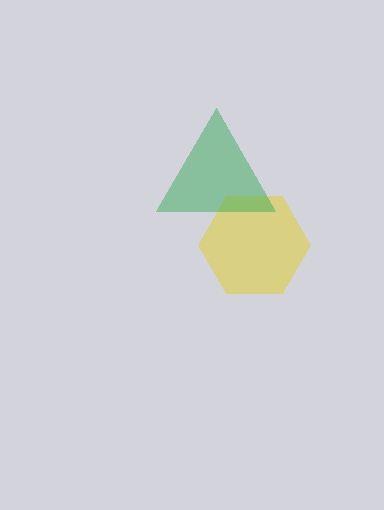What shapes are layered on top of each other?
The layered shapes are: a yellow hexagon, a green triangle.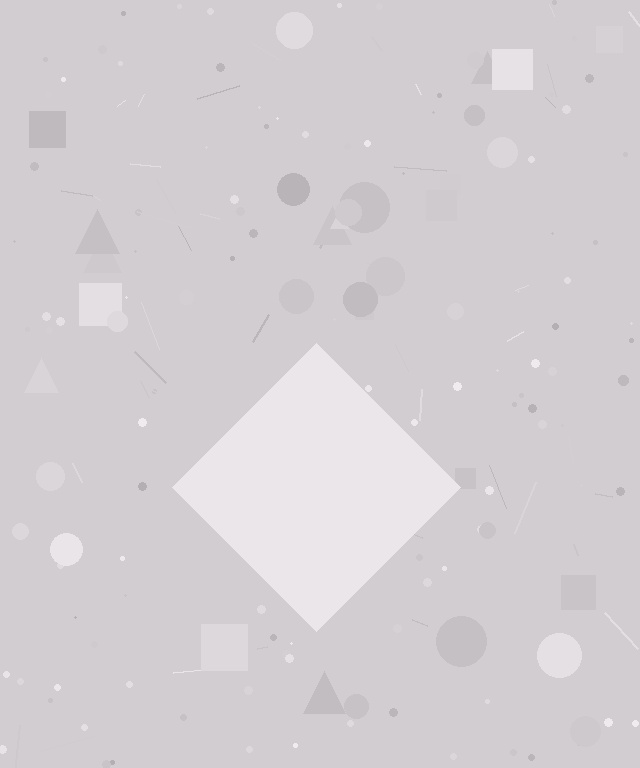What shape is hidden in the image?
A diamond is hidden in the image.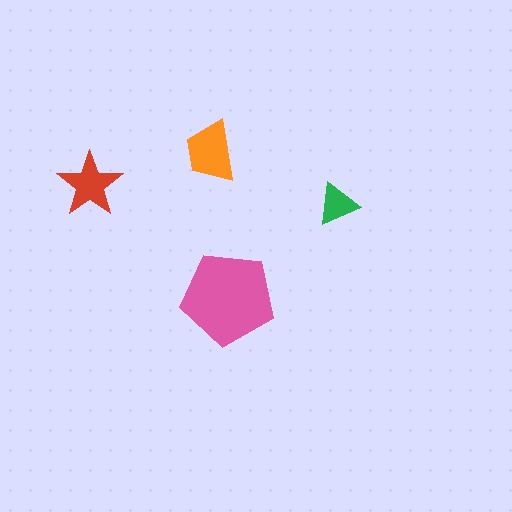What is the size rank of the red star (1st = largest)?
3rd.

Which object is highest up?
The orange trapezoid is topmost.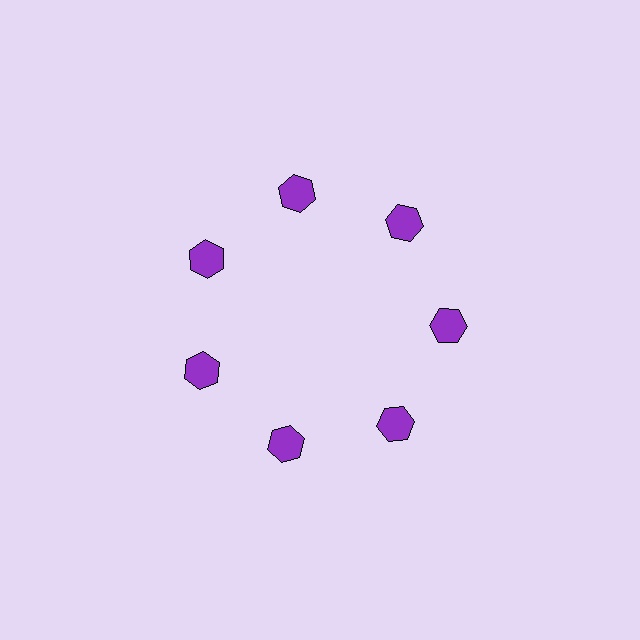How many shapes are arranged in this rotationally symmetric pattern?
There are 7 shapes, arranged in 7 groups of 1.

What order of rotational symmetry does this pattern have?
This pattern has 7-fold rotational symmetry.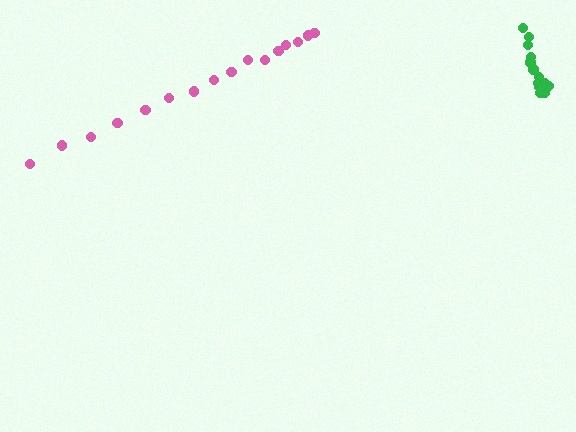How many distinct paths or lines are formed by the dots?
There are 2 distinct paths.